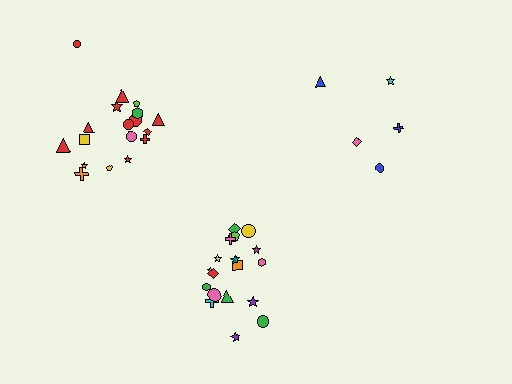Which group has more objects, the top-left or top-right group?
The top-left group.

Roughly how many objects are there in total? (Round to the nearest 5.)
Roughly 40 objects in total.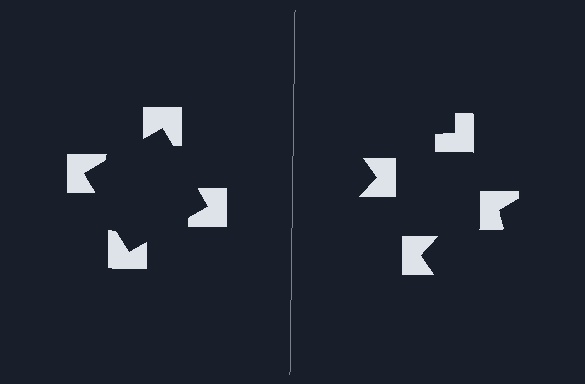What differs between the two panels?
The notched squares are positioned identically on both sides; only the wedge orientations differ. On the left they align to a square; on the right they are misaligned.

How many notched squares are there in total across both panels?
8 — 4 on each side.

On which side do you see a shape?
An illusory square appears on the left side. On the right side the wedge cuts are rotated, so no coherent shape forms.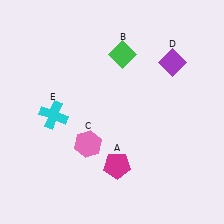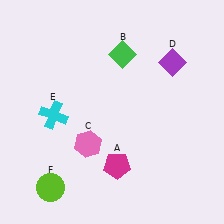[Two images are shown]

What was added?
A lime circle (F) was added in Image 2.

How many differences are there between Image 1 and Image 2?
There is 1 difference between the two images.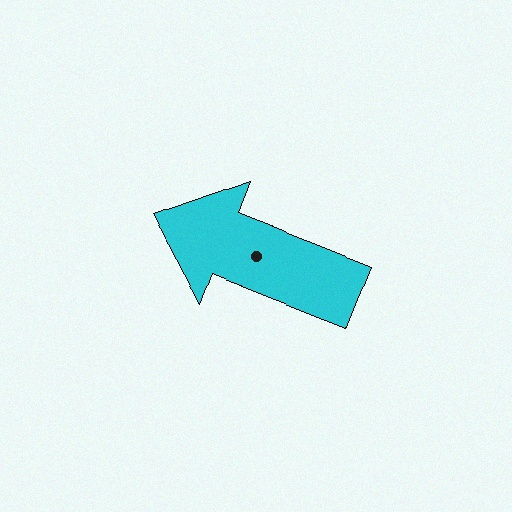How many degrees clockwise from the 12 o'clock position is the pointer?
Approximately 291 degrees.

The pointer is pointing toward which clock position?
Roughly 10 o'clock.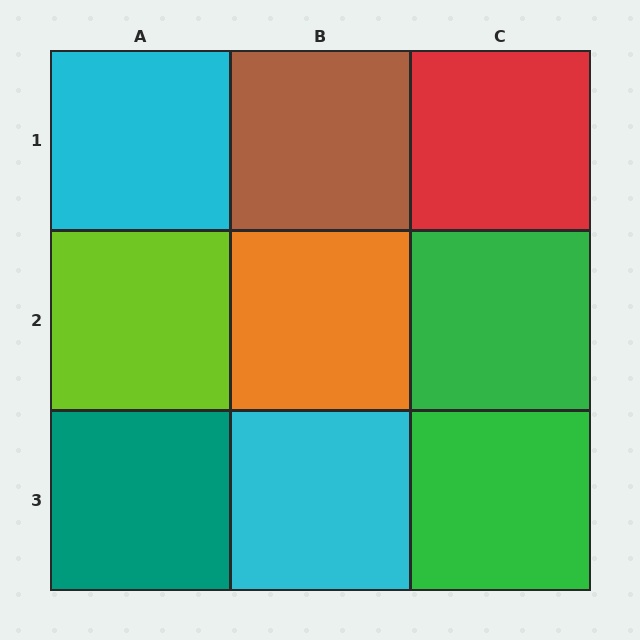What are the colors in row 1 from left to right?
Cyan, brown, red.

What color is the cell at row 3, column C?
Green.